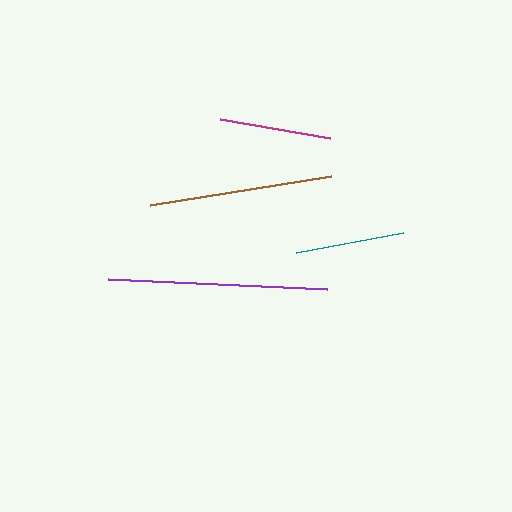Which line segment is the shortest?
The teal line is the shortest at approximately 109 pixels.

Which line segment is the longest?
The purple line is the longest at approximately 220 pixels.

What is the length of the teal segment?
The teal segment is approximately 109 pixels long.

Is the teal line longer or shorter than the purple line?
The purple line is longer than the teal line.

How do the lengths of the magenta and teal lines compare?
The magenta and teal lines are approximately the same length.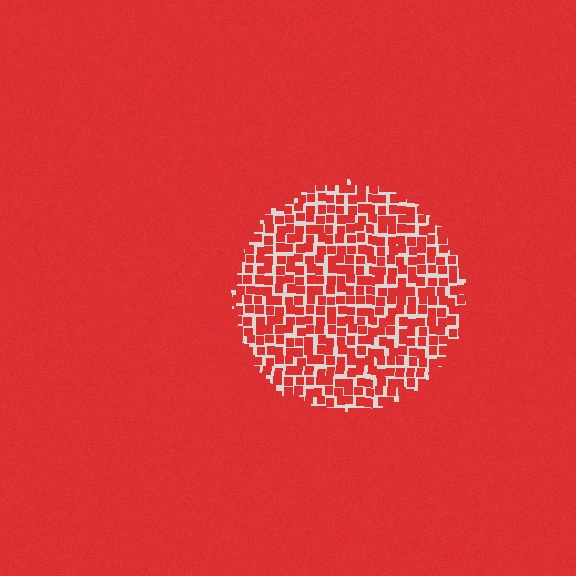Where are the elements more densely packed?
The elements are more densely packed outside the circle boundary.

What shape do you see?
I see a circle.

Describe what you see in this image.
The image contains small red elements arranged at two different densities. A circle-shaped region is visible where the elements are less densely packed than the surrounding area.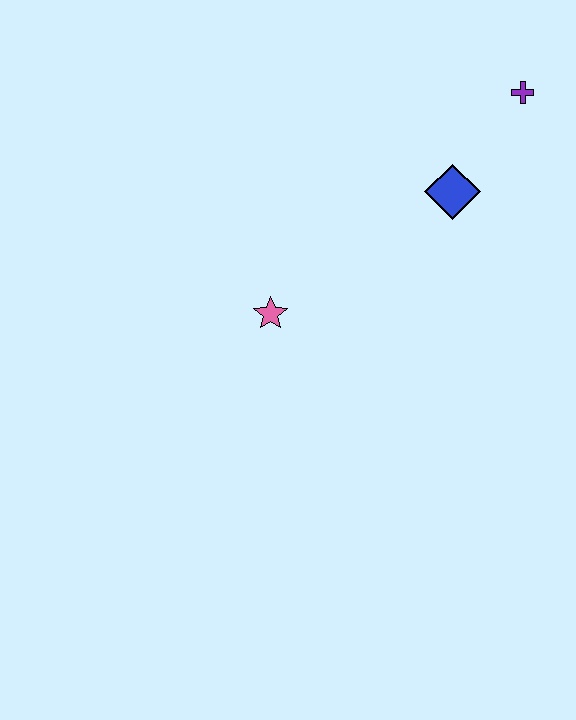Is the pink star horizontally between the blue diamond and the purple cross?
No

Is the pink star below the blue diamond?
Yes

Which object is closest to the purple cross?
The blue diamond is closest to the purple cross.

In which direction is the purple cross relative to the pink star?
The purple cross is to the right of the pink star.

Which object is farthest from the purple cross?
The pink star is farthest from the purple cross.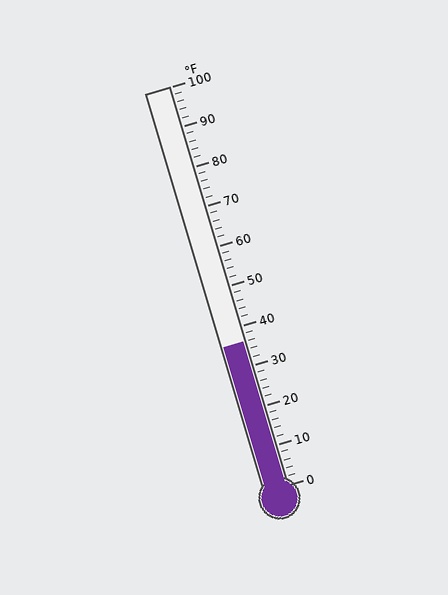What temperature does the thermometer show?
The thermometer shows approximately 36°F.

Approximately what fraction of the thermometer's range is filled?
The thermometer is filled to approximately 35% of its range.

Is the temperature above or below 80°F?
The temperature is below 80°F.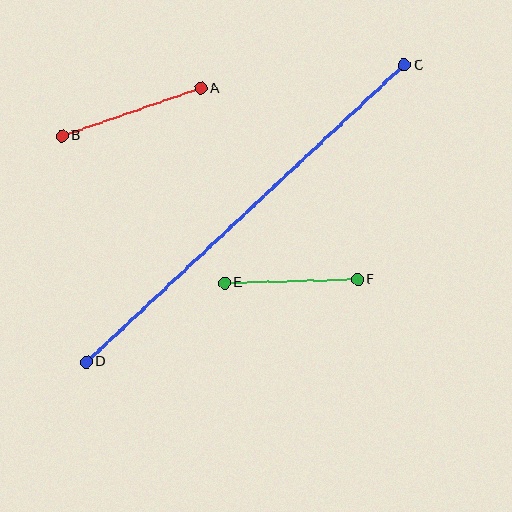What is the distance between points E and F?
The distance is approximately 133 pixels.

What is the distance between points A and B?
The distance is approximately 147 pixels.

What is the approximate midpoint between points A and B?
The midpoint is at approximately (132, 112) pixels.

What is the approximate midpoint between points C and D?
The midpoint is at approximately (245, 214) pixels.